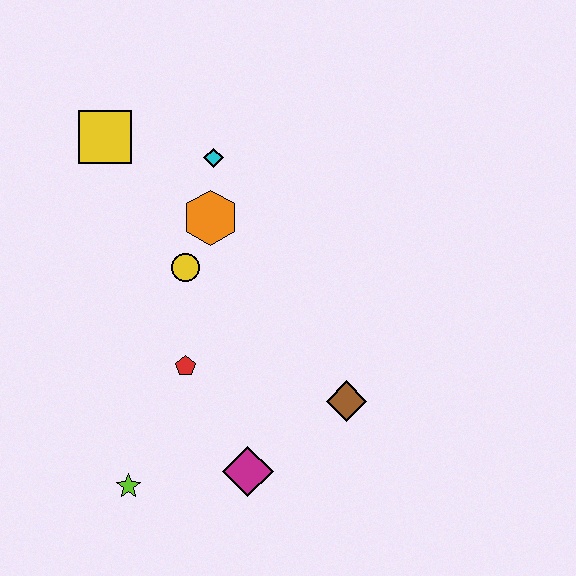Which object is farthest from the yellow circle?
The lime star is farthest from the yellow circle.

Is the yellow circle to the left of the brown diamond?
Yes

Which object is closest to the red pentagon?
The yellow circle is closest to the red pentagon.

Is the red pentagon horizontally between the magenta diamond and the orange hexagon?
No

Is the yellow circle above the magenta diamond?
Yes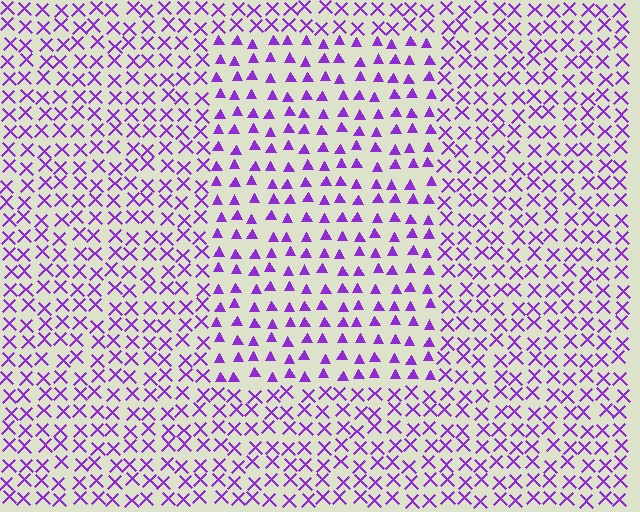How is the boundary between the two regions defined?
The boundary is defined by a change in element shape: triangles inside vs. X marks outside. All elements share the same color and spacing.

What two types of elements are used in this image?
The image uses triangles inside the rectangle region and X marks outside it.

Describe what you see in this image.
The image is filled with small purple elements arranged in a uniform grid. A rectangle-shaped region contains triangles, while the surrounding area contains X marks. The boundary is defined purely by the change in element shape.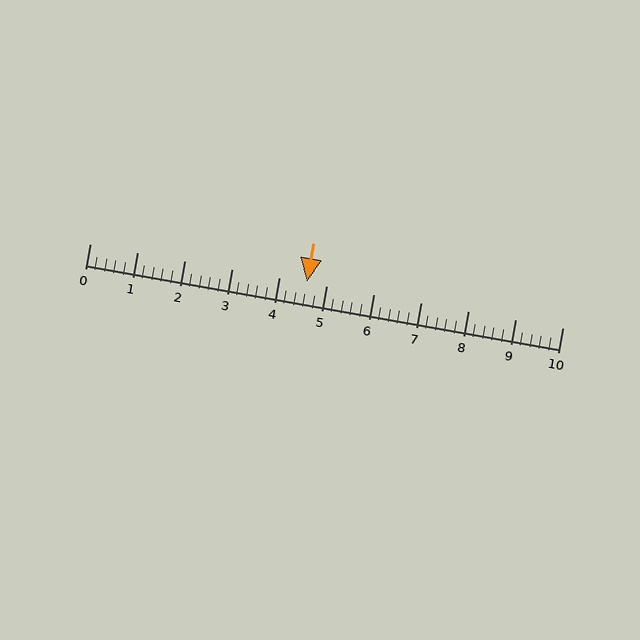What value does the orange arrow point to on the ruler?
The orange arrow points to approximately 4.6.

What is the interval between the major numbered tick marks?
The major tick marks are spaced 1 units apart.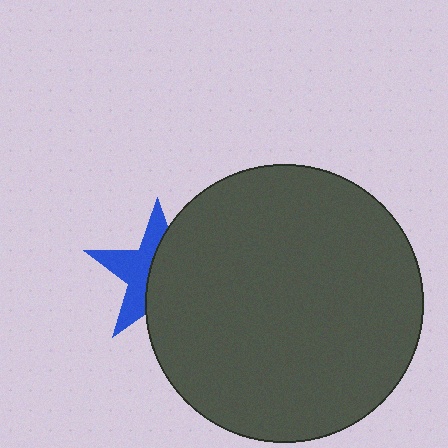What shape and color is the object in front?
The object in front is a dark gray circle.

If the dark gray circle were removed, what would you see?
You would see the complete blue star.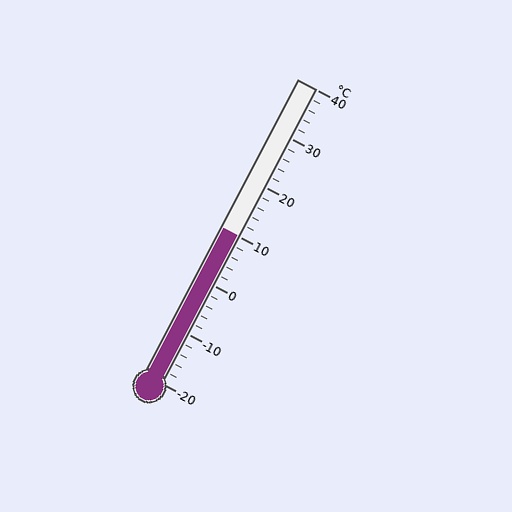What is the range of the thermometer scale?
The thermometer scale ranges from -20°C to 40°C.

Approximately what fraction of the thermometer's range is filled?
The thermometer is filled to approximately 50% of its range.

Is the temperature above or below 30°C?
The temperature is below 30°C.